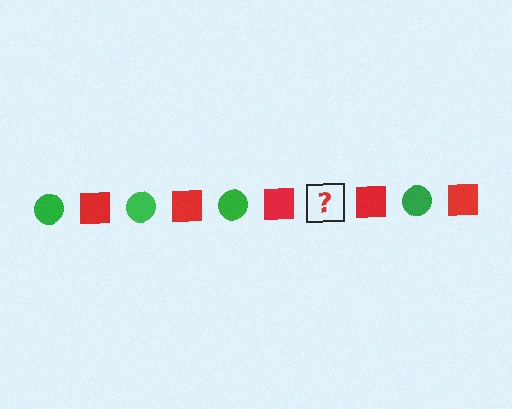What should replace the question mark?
The question mark should be replaced with a green circle.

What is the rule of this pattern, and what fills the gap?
The rule is that the pattern alternates between green circle and red square. The gap should be filled with a green circle.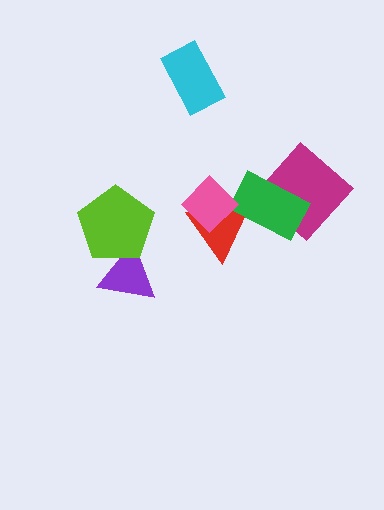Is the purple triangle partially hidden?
Yes, it is partially covered by another shape.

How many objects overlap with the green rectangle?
2 objects overlap with the green rectangle.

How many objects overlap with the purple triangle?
1 object overlaps with the purple triangle.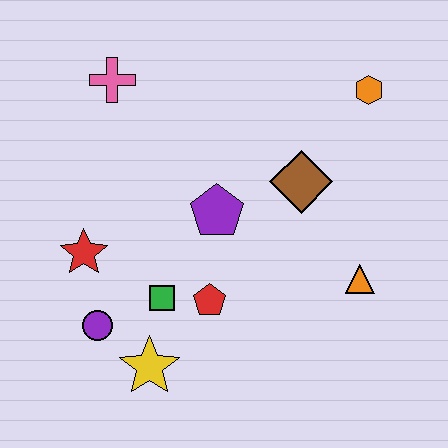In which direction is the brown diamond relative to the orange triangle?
The brown diamond is above the orange triangle.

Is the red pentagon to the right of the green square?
Yes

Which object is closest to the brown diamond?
The purple pentagon is closest to the brown diamond.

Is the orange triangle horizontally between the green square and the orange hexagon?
Yes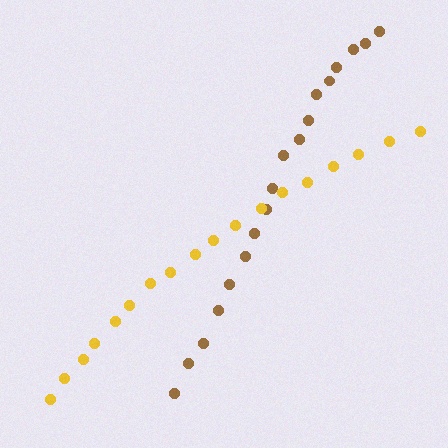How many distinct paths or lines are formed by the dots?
There are 2 distinct paths.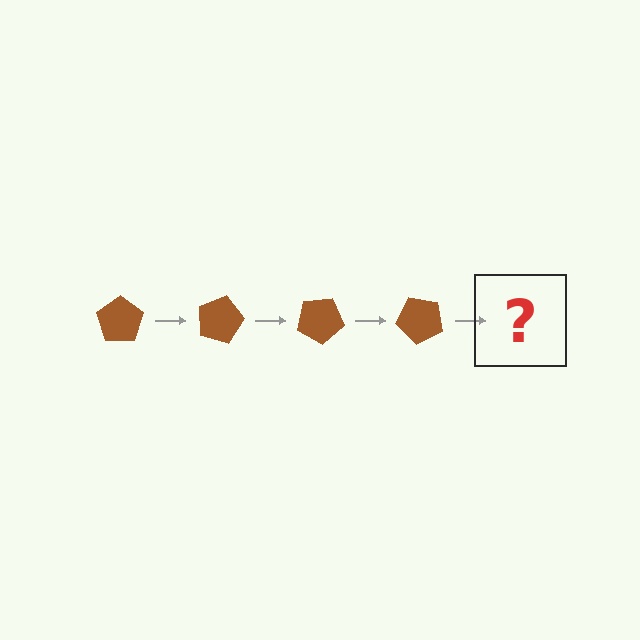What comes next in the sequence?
The next element should be a brown pentagon rotated 60 degrees.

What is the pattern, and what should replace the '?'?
The pattern is that the pentagon rotates 15 degrees each step. The '?' should be a brown pentagon rotated 60 degrees.